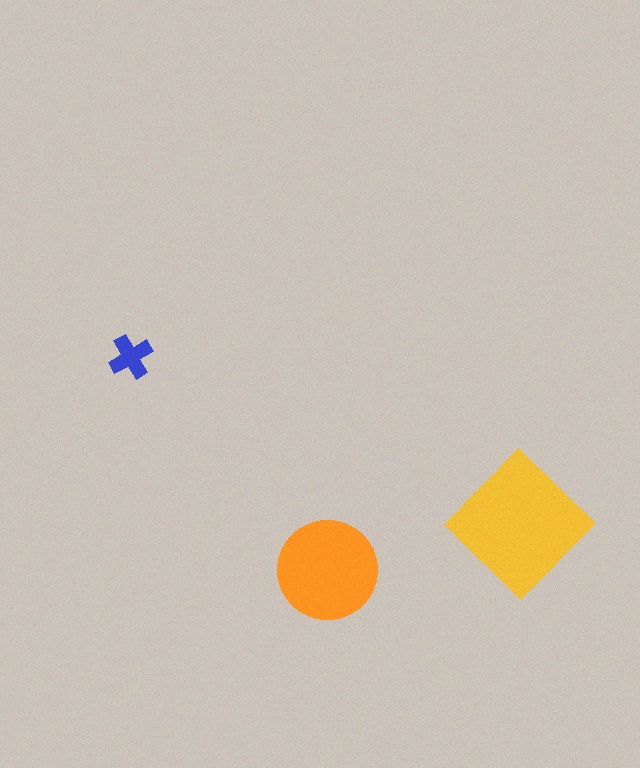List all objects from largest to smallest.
The yellow diamond, the orange circle, the blue cross.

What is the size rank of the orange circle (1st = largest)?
2nd.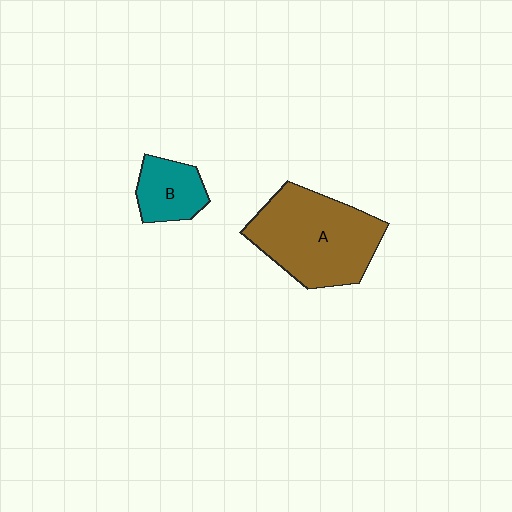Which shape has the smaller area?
Shape B (teal).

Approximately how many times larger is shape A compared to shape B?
Approximately 2.5 times.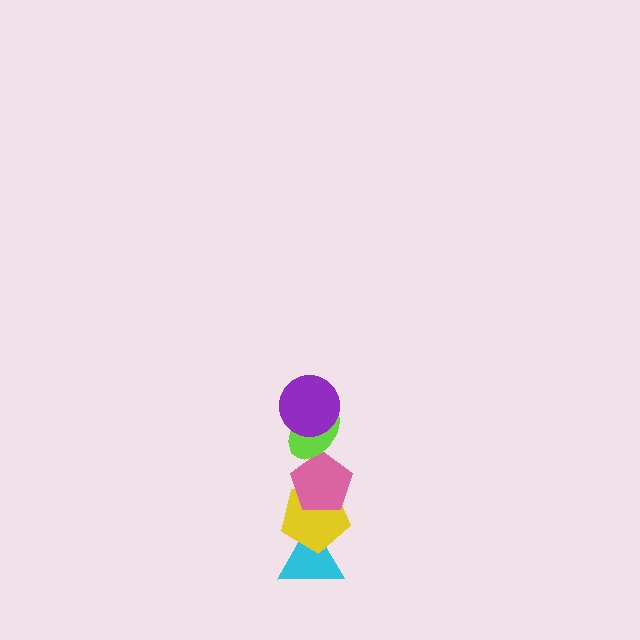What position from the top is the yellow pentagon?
The yellow pentagon is 4th from the top.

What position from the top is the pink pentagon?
The pink pentagon is 3rd from the top.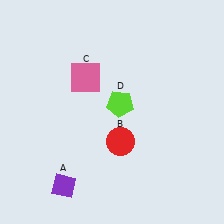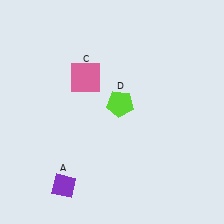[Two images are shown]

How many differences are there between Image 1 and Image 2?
There is 1 difference between the two images.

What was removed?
The red circle (B) was removed in Image 2.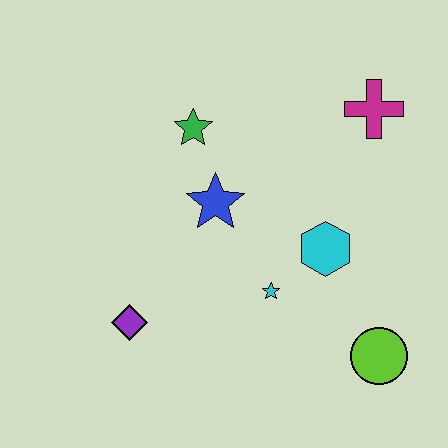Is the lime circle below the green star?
Yes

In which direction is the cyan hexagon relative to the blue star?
The cyan hexagon is to the right of the blue star.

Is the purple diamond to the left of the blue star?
Yes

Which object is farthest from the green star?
The lime circle is farthest from the green star.